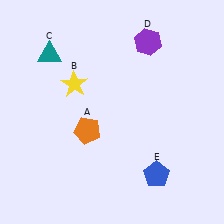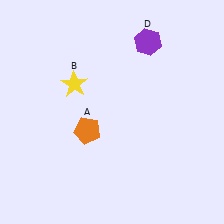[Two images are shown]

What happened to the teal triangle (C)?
The teal triangle (C) was removed in Image 2. It was in the top-left area of Image 1.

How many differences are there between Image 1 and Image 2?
There are 2 differences between the two images.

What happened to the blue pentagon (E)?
The blue pentagon (E) was removed in Image 2. It was in the bottom-right area of Image 1.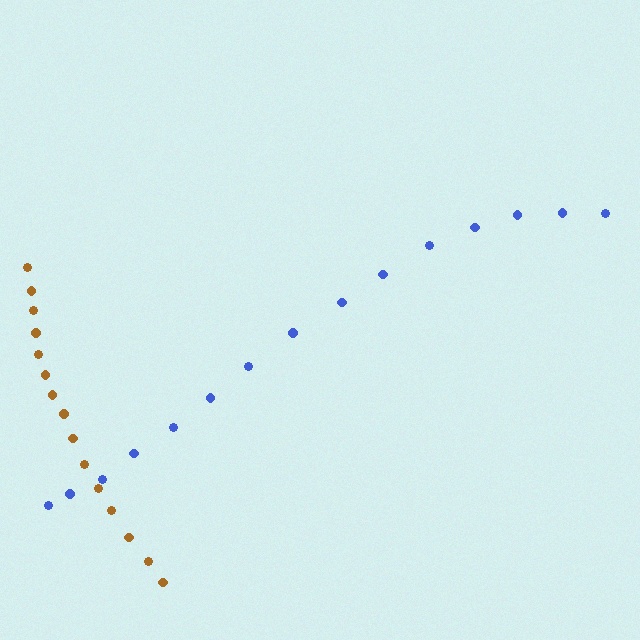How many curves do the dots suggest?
There are 2 distinct paths.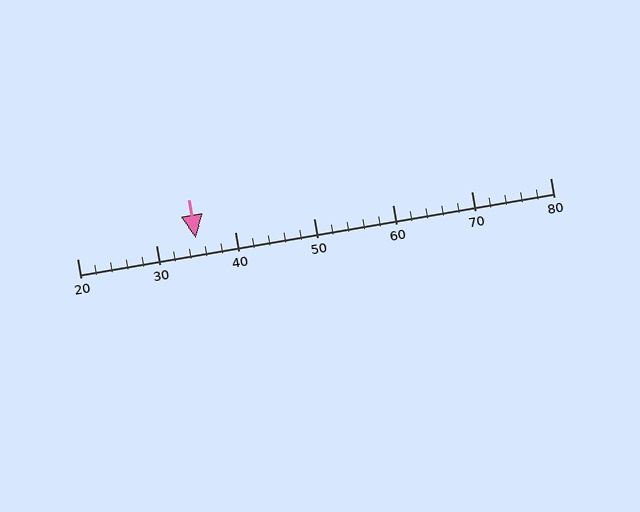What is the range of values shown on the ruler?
The ruler shows values from 20 to 80.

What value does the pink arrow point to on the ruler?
The pink arrow points to approximately 35.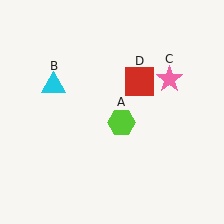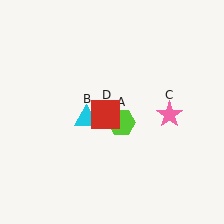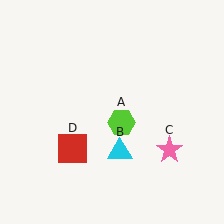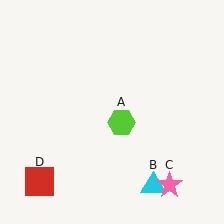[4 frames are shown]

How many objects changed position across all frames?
3 objects changed position: cyan triangle (object B), pink star (object C), red square (object D).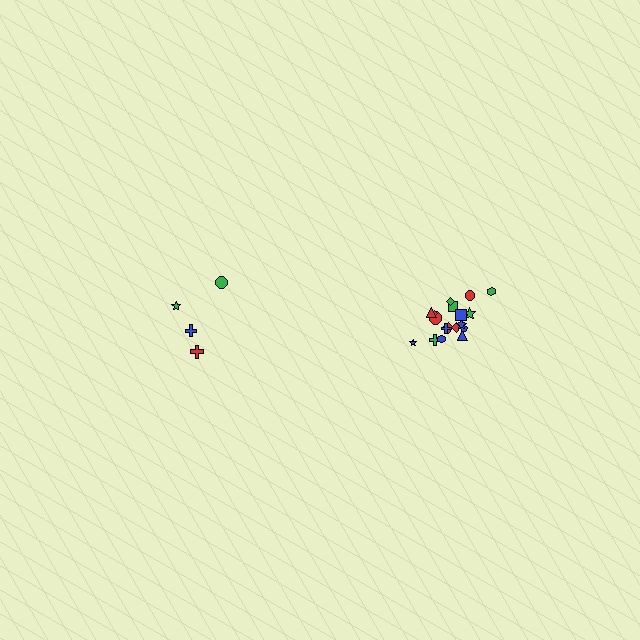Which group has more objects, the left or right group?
The right group.